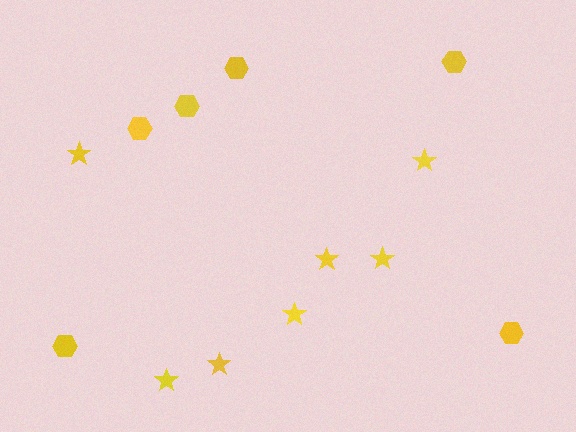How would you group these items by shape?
There are 2 groups: one group of hexagons (6) and one group of stars (7).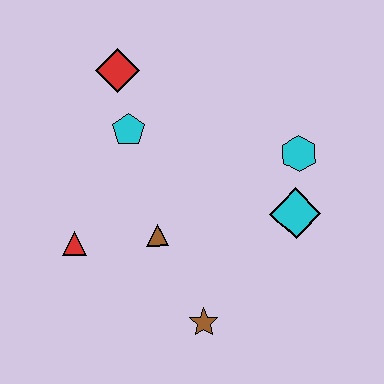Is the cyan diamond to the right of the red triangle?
Yes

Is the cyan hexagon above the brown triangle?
Yes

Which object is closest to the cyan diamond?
The cyan hexagon is closest to the cyan diamond.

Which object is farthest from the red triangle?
The cyan hexagon is farthest from the red triangle.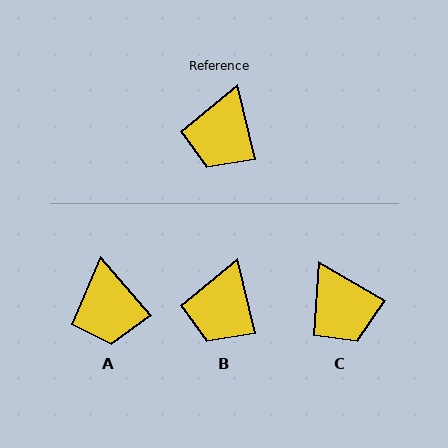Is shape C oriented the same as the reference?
No, it is off by about 46 degrees.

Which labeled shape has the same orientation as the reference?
B.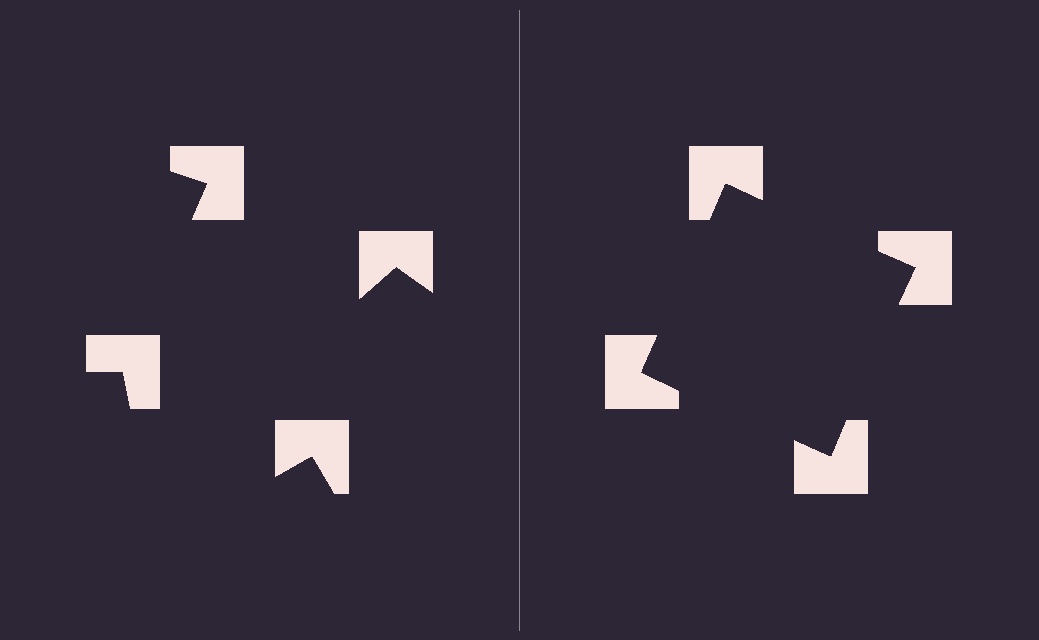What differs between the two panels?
The notched squares are positioned identically on both sides; only the wedge orientations differ. On the right they align to a square; on the left they are misaligned.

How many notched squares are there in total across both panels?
8 — 4 on each side.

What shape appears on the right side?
An illusory square.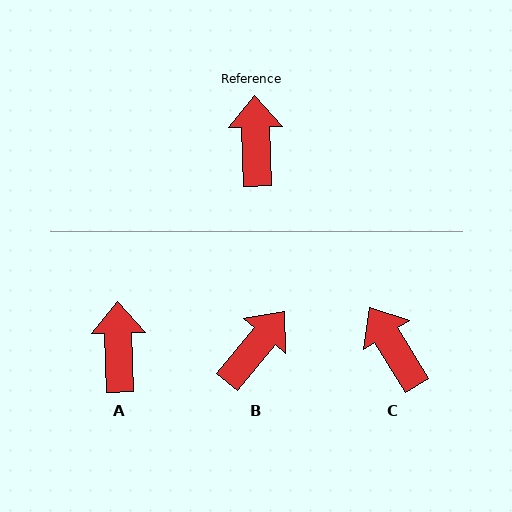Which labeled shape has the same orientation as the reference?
A.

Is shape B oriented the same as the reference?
No, it is off by about 41 degrees.